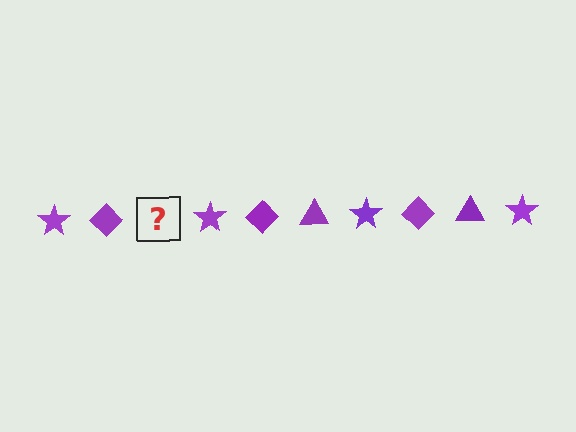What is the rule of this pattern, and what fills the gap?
The rule is that the pattern cycles through star, diamond, triangle shapes in purple. The gap should be filled with a purple triangle.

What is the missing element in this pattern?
The missing element is a purple triangle.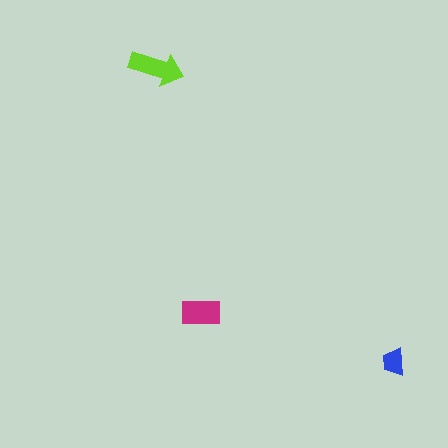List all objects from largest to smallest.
The lime arrow, the magenta rectangle, the blue trapezoid.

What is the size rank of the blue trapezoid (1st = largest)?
3rd.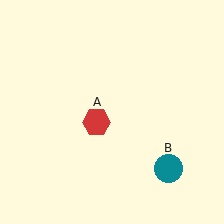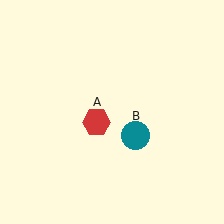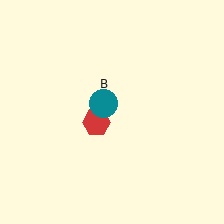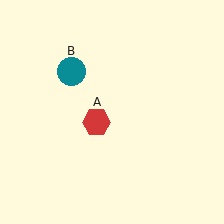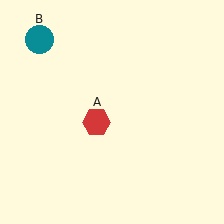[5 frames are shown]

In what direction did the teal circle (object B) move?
The teal circle (object B) moved up and to the left.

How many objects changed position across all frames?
1 object changed position: teal circle (object B).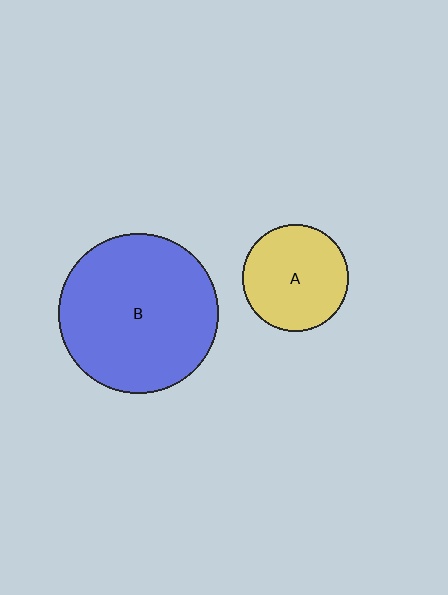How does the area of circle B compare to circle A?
Approximately 2.2 times.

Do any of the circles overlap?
No, none of the circles overlap.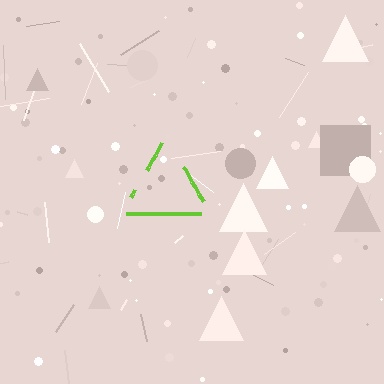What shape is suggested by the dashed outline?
The dashed outline suggests a triangle.